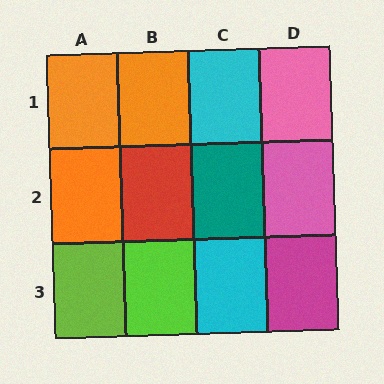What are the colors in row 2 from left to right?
Orange, red, teal, pink.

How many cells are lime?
2 cells are lime.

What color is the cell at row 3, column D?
Magenta.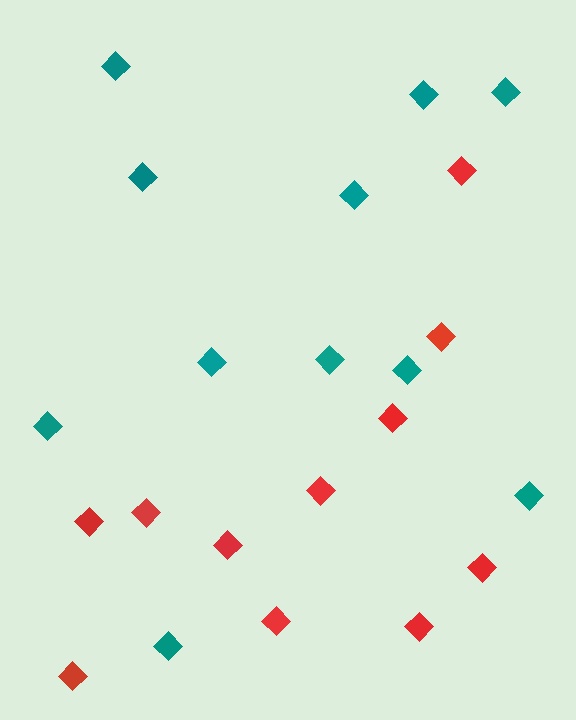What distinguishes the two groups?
There are 2 groups: one group of teal diamonds (11) and one group of red diamonds (11).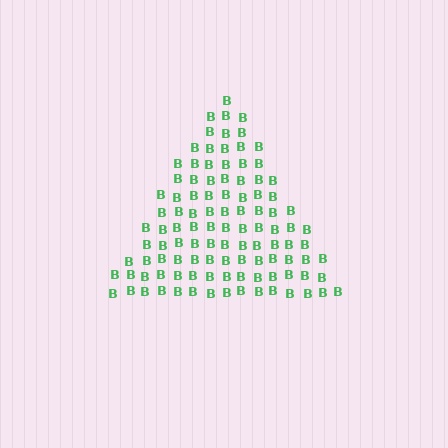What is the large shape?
The large shape is a triangle.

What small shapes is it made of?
It is made of small letter B's.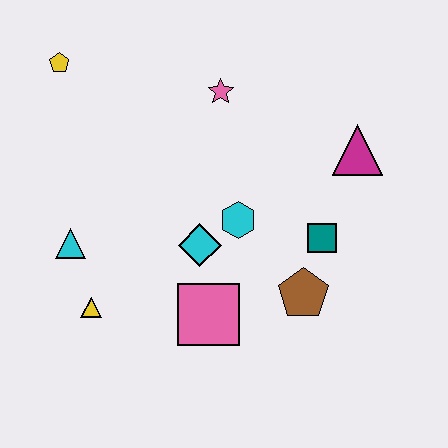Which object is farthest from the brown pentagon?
The yellow pentagon is farthest from the brown pentagon.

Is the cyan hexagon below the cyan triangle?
No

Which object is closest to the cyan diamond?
The cyan hexagon is closest to the cyan diamond.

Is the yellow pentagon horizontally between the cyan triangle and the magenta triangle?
No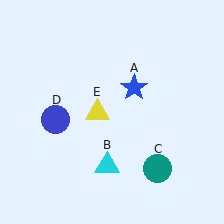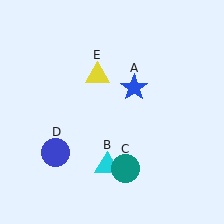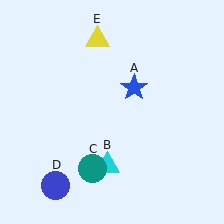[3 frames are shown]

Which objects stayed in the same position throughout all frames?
Blue star (object A) and cyan triangle (object B) remained stationary.